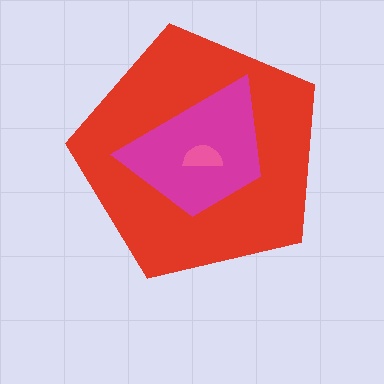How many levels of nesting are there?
3.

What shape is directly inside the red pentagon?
The magenta trapezoid.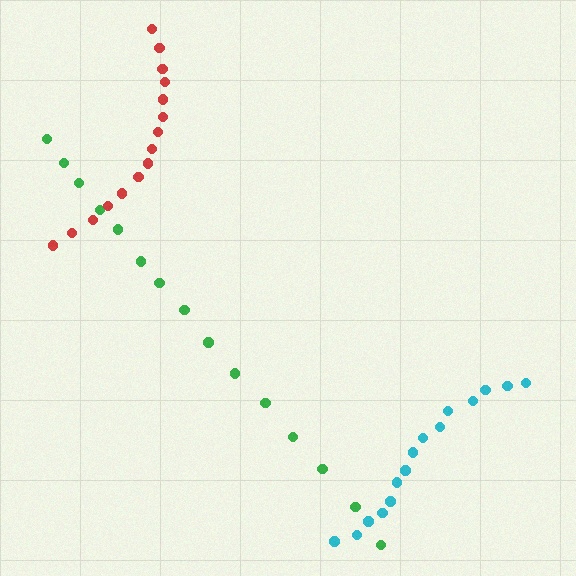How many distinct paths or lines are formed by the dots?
There are 3 distinct paths.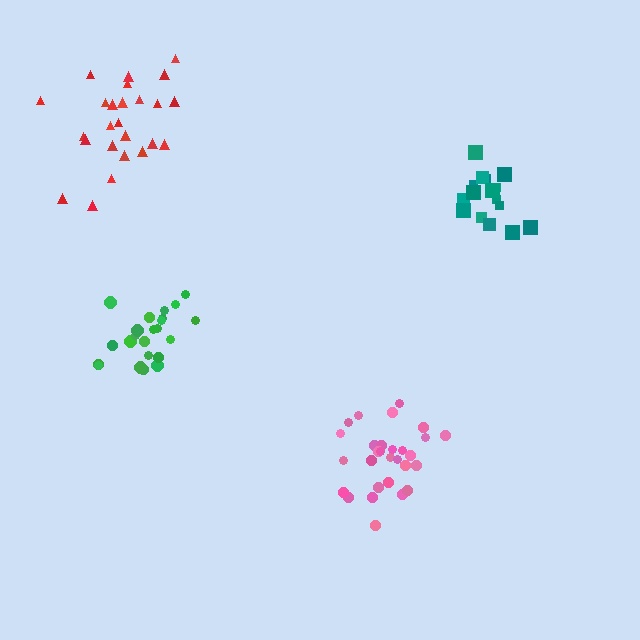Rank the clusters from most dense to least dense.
pink, green, teal, red.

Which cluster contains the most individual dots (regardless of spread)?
Pink (29).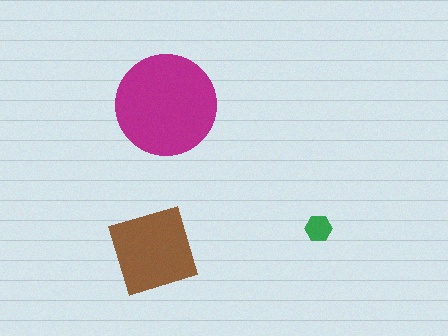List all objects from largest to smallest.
The magenta circle, the brown square, the green hexagon.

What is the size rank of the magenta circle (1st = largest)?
1st.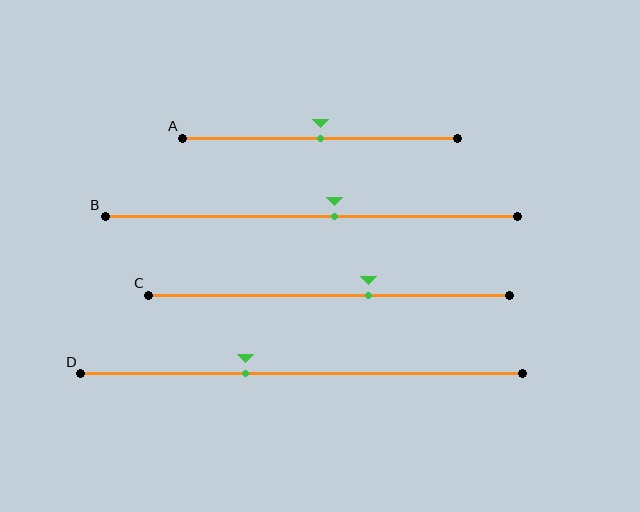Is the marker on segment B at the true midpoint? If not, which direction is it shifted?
No, the marker on segment B is shifted to the right by about 6% of the segment length.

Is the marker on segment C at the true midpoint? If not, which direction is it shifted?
No, the marker on segment C is shifted to the right by about 11% of the segment length.